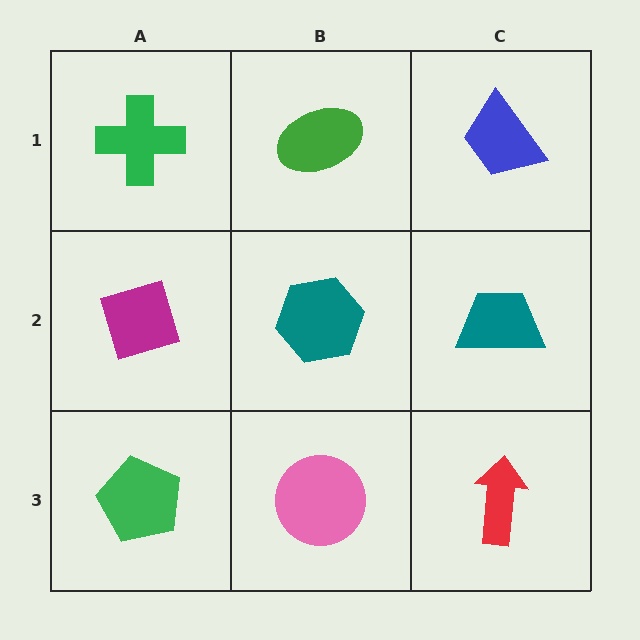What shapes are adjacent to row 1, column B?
A teal hexagon (row 2, column B), a green cross (row 1, column A), a blue trapezoid (row 1, column C).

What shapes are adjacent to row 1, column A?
A magenta diamond (row 2, column A), a green ellipse (row 1, column B).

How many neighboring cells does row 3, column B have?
3.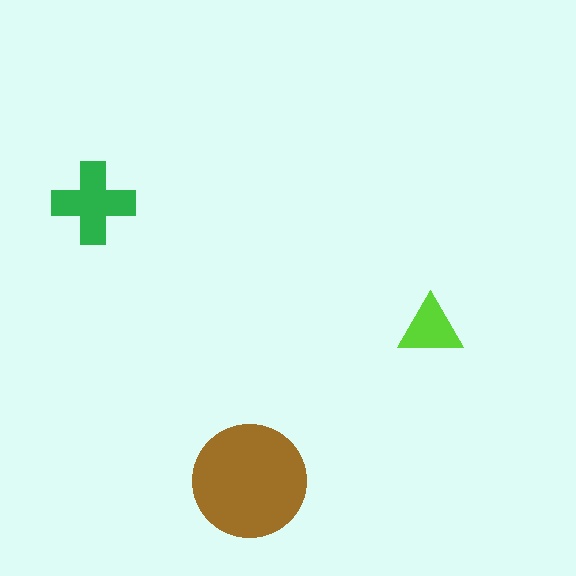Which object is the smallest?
The lime triangle.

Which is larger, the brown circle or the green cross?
The brown circle.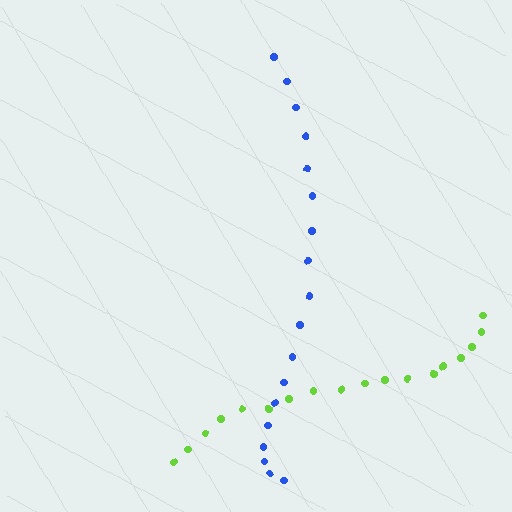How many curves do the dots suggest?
There are 2 distinct paths.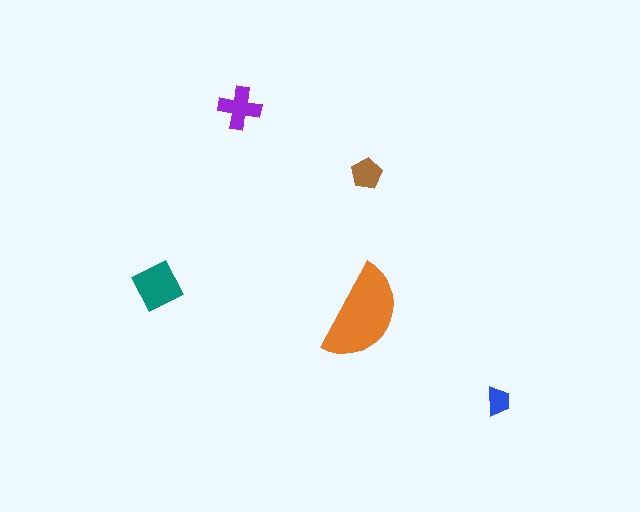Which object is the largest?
The orange semicircle.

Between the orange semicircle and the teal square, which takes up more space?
The orange semicircle.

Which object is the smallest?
The blue trapezoid.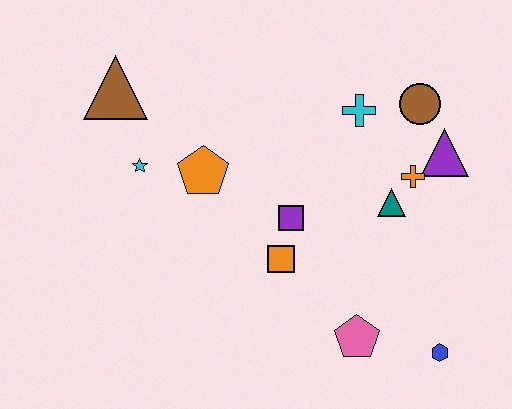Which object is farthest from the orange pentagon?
The blue hexagon is farthest from the orange pentagon.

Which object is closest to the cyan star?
The orange pentagon is closest to the cyan star.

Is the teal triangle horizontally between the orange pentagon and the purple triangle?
Yes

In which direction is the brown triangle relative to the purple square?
The brown triangle is to the left of the purple square.